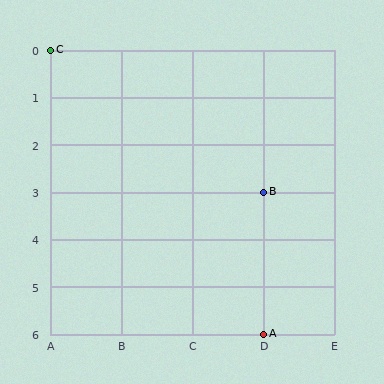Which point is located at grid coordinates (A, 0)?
Point C is at (A, 0).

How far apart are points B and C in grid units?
Points B and C are 3 columns and 3 rows apart (about 4.2 grid units diagonally).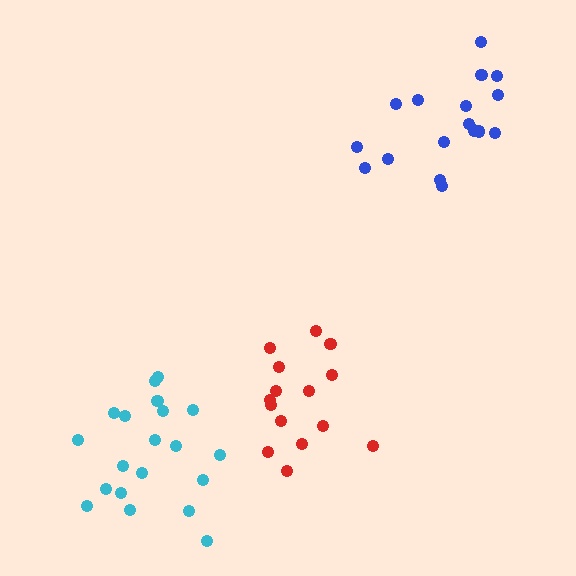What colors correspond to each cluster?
The clusters are colored: cyan, blue, red.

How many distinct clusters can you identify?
There are 3 distinct clusters.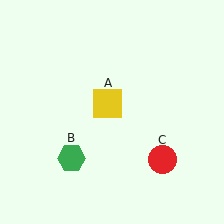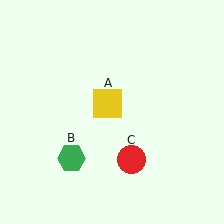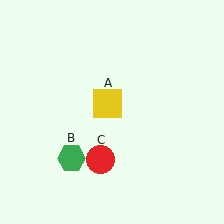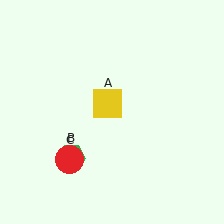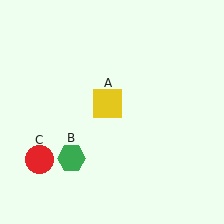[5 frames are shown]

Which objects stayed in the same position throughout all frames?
Yellow square (object A) and green hexagon (object B) remained stationary.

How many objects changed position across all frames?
1 object changed position: red circle (object C).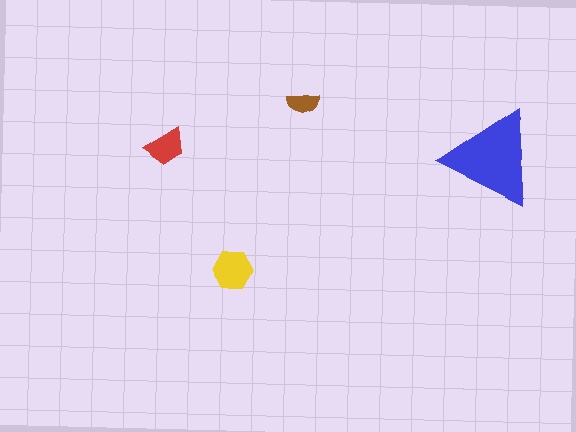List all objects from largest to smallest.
The blue triangle, the yellow hexagon, the red trapezoid, the brown semicircle.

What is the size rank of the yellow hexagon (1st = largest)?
2nd.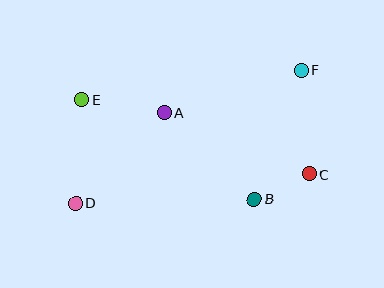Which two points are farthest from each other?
Points D and F are farthest from each other.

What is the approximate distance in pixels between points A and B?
The distance between A and B is approximately 125 pixels.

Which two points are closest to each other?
Points B and C are closest to each other.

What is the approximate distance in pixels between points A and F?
The distance between A and F is approximately 144 pixels.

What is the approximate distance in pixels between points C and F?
The distance between C and F is approximately 104 pixels.